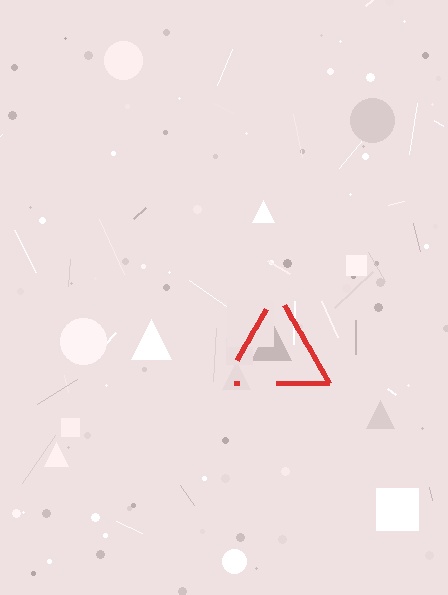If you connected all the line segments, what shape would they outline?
They would outline a triangle.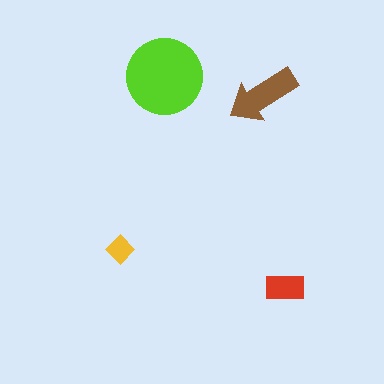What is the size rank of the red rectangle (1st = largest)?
3rd.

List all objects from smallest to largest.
The yellow diamond, the red rectangle, the brown arrow, the lime circle.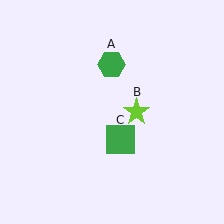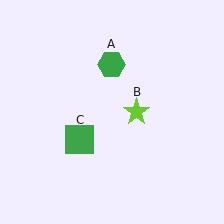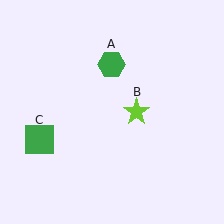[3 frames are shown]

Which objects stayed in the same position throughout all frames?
Green hexagon (object A) and lime star (object B) remained stationary.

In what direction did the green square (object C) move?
The green square (object C) moved left.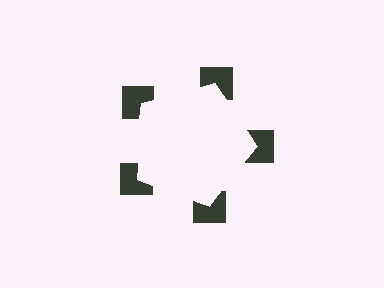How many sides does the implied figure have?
5 sides.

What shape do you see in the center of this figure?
An illusory pentagon — its edges are inferred from the aligned wedge cuts in the notched squares, not physically drawn.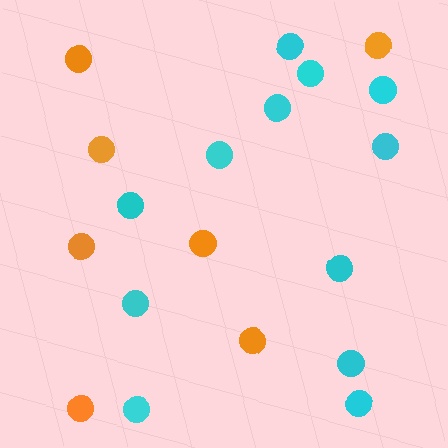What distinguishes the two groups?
There are 2 groups: one group of cyan circles (12) and one group of orange circles (7).